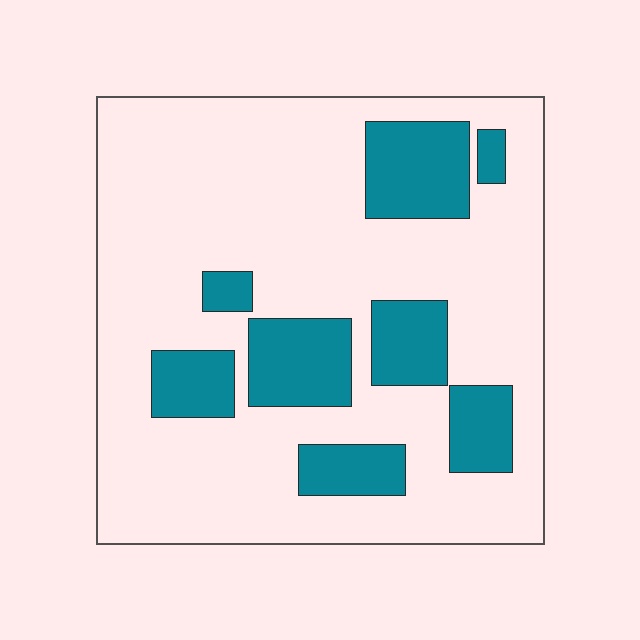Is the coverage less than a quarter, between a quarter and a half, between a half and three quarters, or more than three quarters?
Less than a quarter.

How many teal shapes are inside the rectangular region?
8.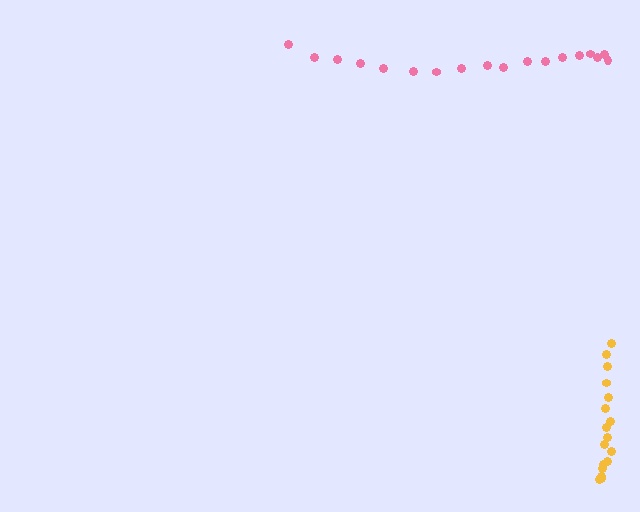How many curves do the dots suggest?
There are 2 distinct paths.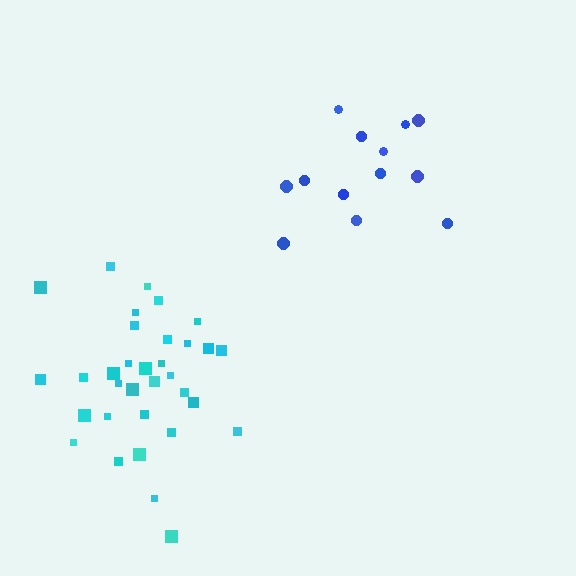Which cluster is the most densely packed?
Cyan.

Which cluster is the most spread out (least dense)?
Blue.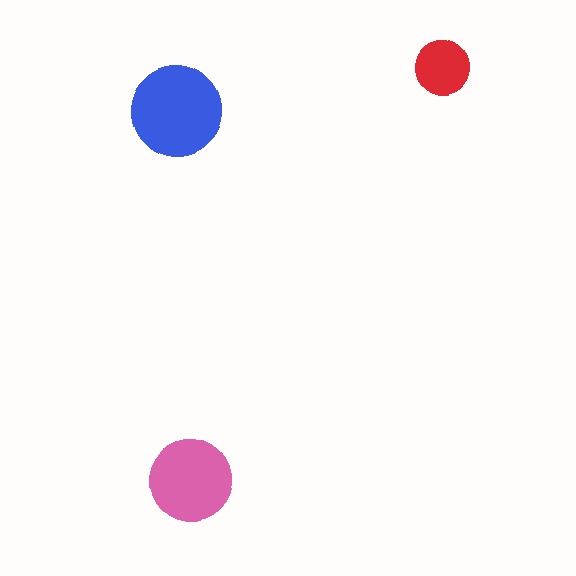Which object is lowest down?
The pink circle is bottommost.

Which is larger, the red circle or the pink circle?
The pink one.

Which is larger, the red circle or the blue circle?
The blue one.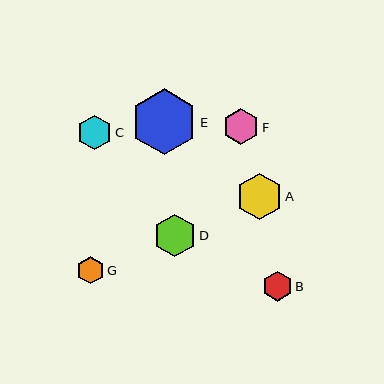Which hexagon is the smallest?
Hexagon G is the smallest with a size of approximately 28 pixels.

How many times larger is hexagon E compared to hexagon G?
Hexagon E is approximately 2.4 times the size of hexagon G.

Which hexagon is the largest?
Hexagon E is the largest with a size of approximately 66 pixels.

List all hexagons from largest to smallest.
From largest to smallest: E, A, D, F, C, B, G.